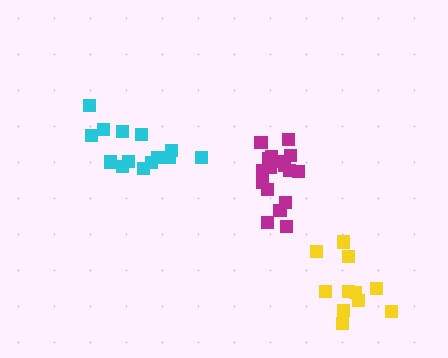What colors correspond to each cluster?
The clusters are colored: magenta, yellow, cyan.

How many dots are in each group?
Group 1: 17 dots, Group 2: 11 dots, Group 3: 14 dots (42 total).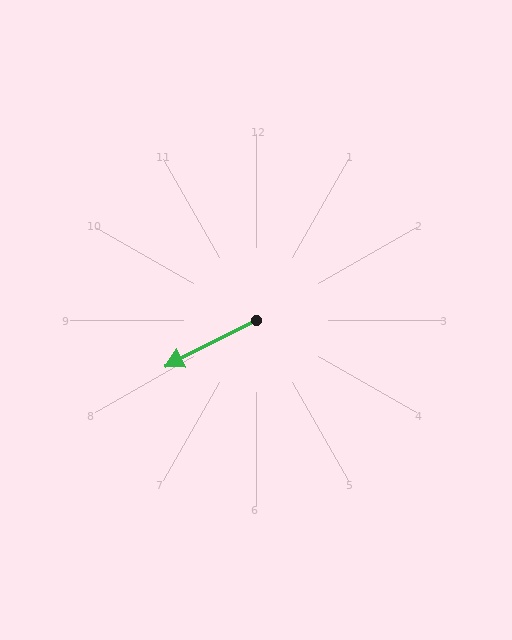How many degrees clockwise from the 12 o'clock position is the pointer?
Approximately 243 degrees.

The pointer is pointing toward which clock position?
Roughly 8 o'clock.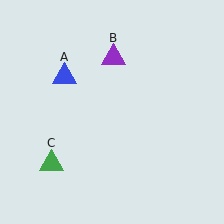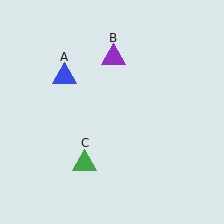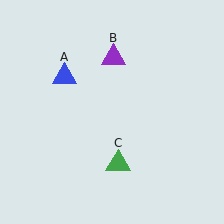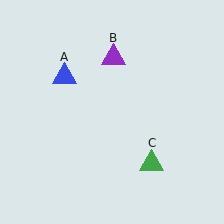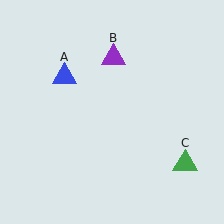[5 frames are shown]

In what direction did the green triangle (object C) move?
The green triangle (object C) moved right.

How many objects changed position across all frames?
1 object changed position: green triangle (object C).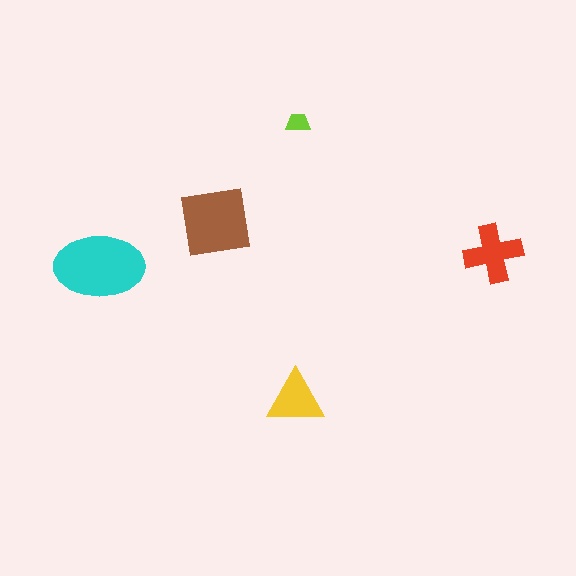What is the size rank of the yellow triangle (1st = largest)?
4th.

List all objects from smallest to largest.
The lime trapezoid, the yellow triangle, the red cross, the brown square, the cyan ellipse.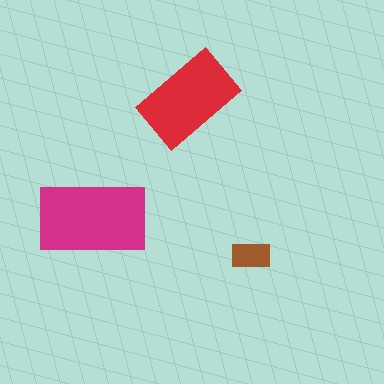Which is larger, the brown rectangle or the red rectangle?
The red one.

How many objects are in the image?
There are 3 objects in the image.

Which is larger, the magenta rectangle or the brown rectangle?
The magenta one.